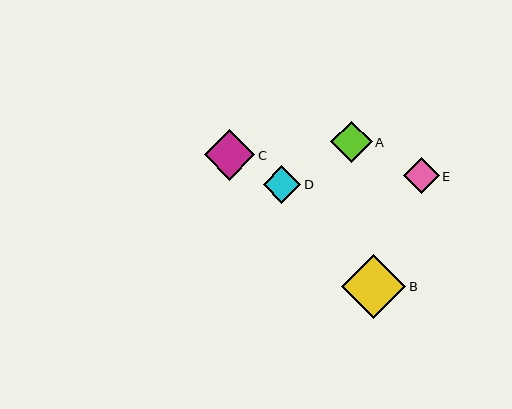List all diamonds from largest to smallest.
From largest to smallest: B, C, A, D, E.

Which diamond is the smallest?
Diamond E is the smallest with a size of approximately 36 pixels.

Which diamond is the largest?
Diamond B is the largest with a size of approximately 64 pixels.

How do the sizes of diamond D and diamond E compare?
Diamond D and diamond E are approximately the same size.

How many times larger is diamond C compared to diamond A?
Diamond C is approximately 1.2 times the size of diamond A.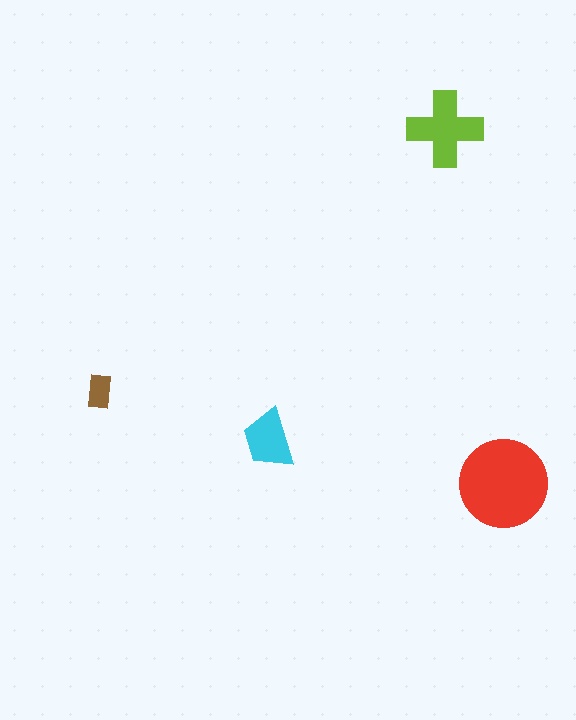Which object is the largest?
The red circle.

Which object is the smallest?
The brown rectangle.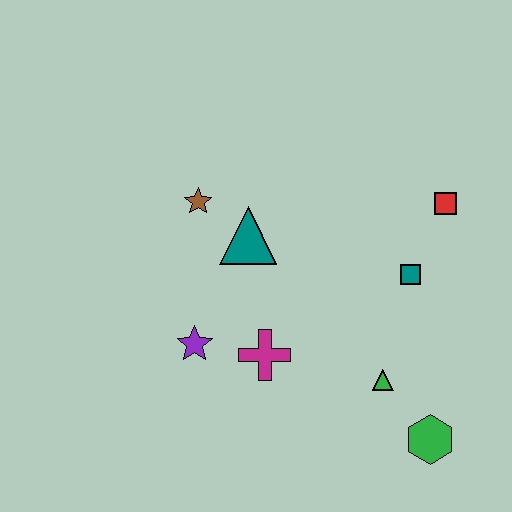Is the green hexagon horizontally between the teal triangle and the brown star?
No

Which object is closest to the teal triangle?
The brown star is closest to the teal triangle.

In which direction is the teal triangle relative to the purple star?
The teal triangle is above the purple star.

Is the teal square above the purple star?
Yes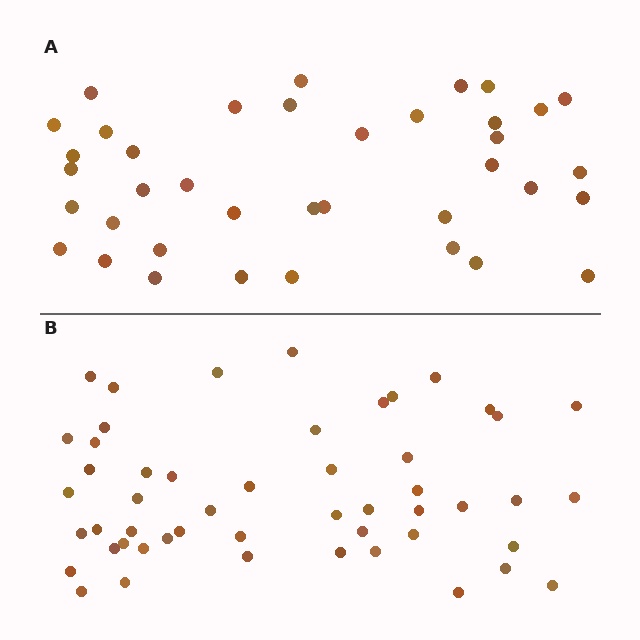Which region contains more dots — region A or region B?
Region B (the bottom region) has more dots.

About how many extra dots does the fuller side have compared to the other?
Region B has approximately 15 more dots than region A.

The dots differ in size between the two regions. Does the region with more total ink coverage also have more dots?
No. Region A has more total ink coverage because its dots are larger, but region B actually contains more individual dots. Total area can be misleading — the number of items is what matters here.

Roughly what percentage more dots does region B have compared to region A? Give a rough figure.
About 35% more.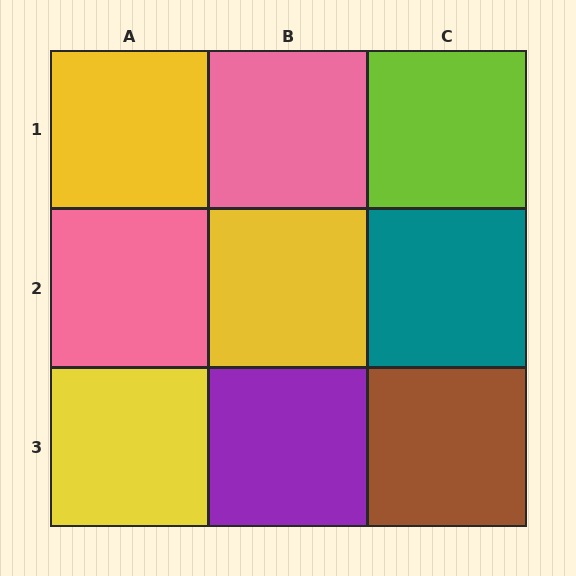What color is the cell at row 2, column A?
Pink.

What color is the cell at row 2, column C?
Teal.